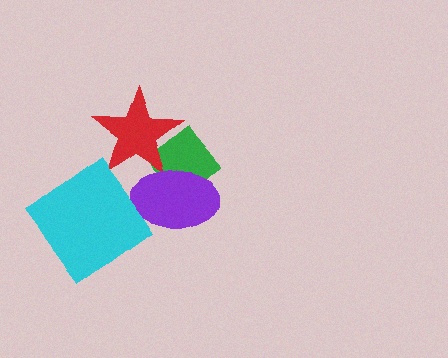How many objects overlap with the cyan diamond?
0 objects overlap with the cyan diamond.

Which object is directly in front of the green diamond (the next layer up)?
The red star is directly in front of the green diamond.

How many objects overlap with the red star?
2 objects overlap with the red star.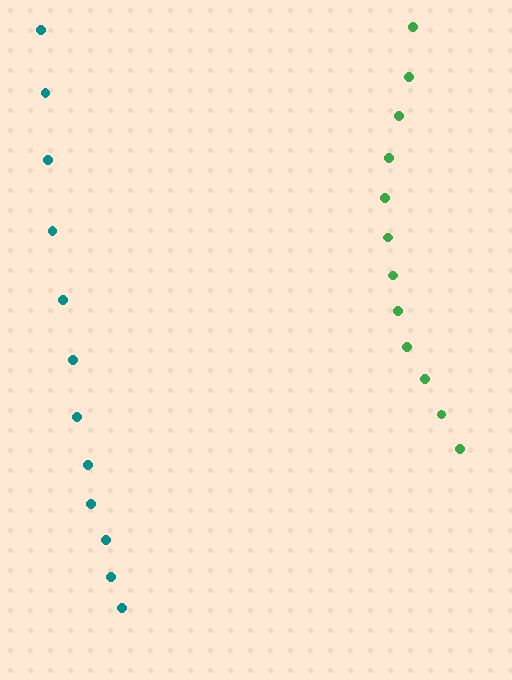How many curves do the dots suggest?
There are 2 distinct paths.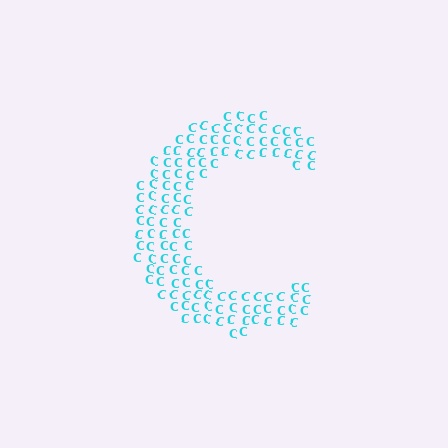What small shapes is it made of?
It is made of small letter C's.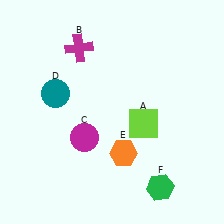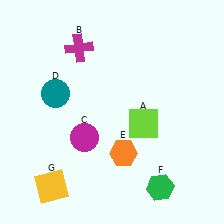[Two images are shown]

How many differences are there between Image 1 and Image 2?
There is 1 difference between the two images.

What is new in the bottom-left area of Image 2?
A yellow square (G) was added in the bottom-left area of Image 2.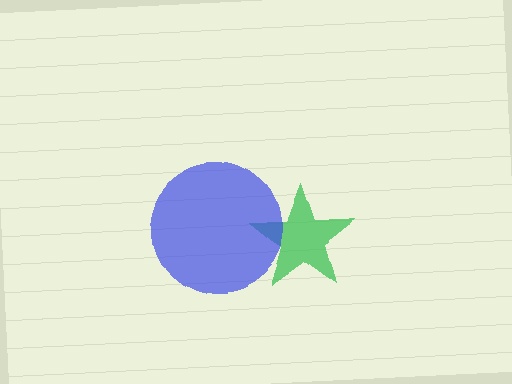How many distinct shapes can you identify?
There are 2 distinct shapes: a green star, a blue circle.